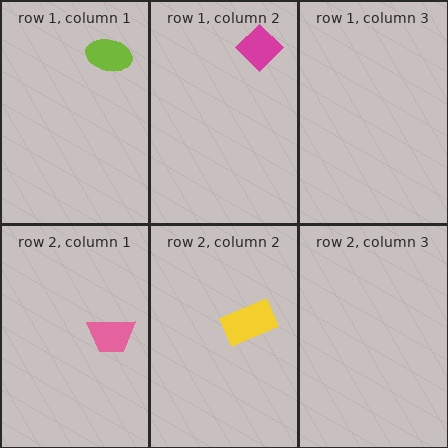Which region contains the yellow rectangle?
The row 2, column 2 region.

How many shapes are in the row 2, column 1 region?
1.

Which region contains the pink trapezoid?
The row 2, column 1 region.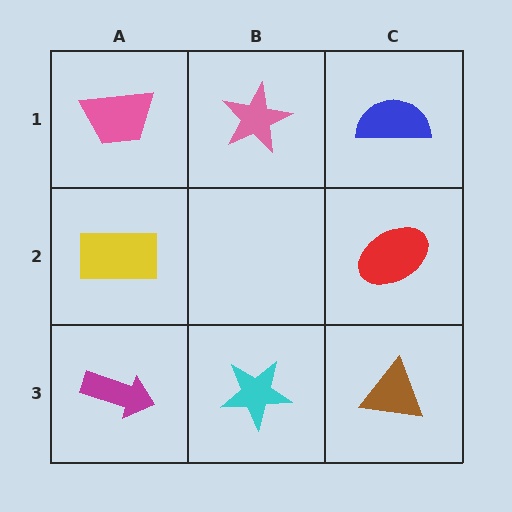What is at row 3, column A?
A magenta arrow.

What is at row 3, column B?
A cyan star.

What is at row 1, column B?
A pink star.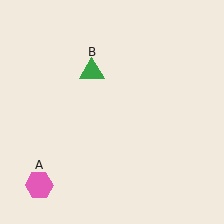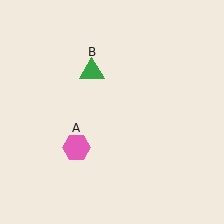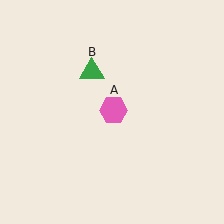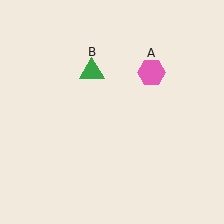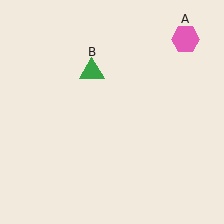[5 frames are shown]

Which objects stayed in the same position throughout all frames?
Green triangle (object B) remained stationary.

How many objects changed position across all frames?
1 object changed position: pink hexagon (object A).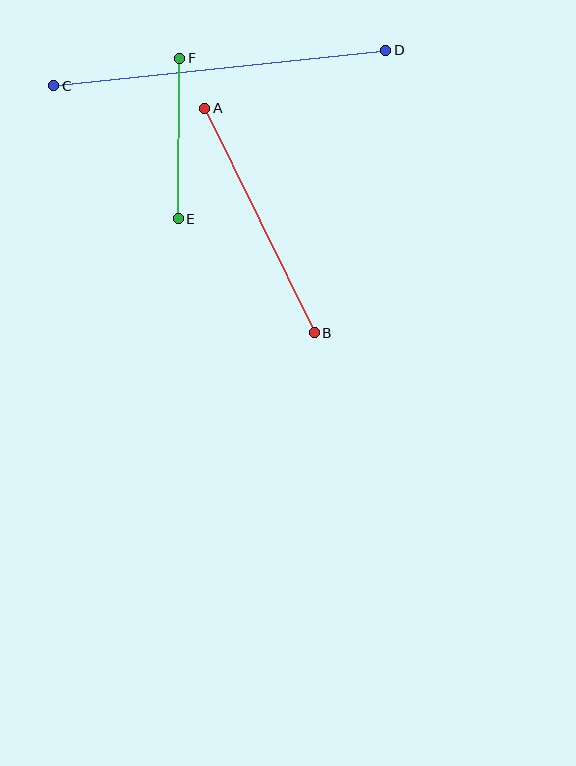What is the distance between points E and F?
The distance is approximately 160 pixels.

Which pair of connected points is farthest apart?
Points C and D are farthest apart.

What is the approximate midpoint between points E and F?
The midpoint is at approximately (179, 139) pixels.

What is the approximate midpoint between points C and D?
The midpoint is at approximately (220, 68) pixels.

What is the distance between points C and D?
The distance is approximately 334 pixels.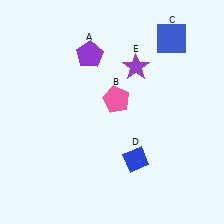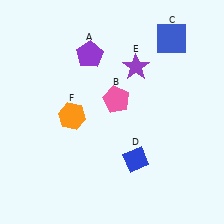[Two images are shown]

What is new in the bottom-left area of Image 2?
An orange hexagon (F) was added in the bottom-left area of Image 2.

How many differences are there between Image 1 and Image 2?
There is 1 difference between the two images.